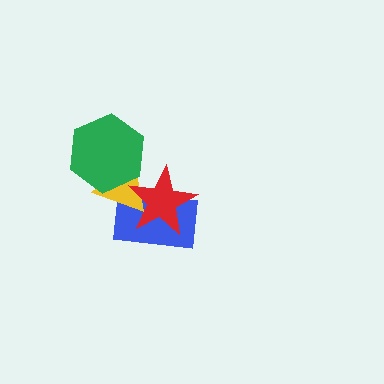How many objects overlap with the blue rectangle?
2 objects overlap with the blue rectangle.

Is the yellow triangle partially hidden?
Yes, it is partially covered by another shape.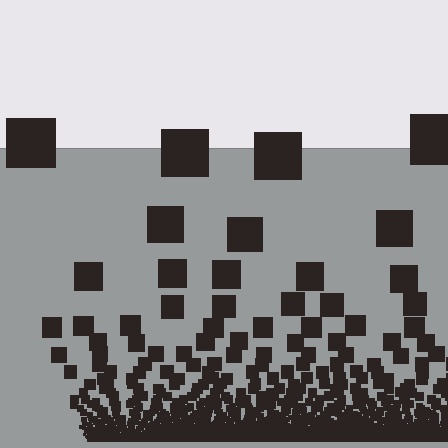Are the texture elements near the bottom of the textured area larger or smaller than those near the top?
Smaller. The gradient is inverted — elements near the bottom are smaller and denser.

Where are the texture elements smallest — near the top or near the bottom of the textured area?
Near the bottom.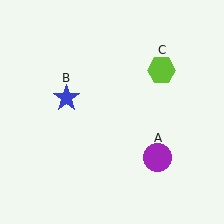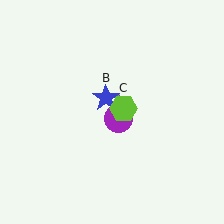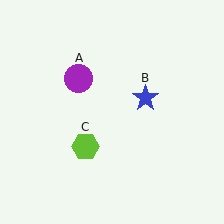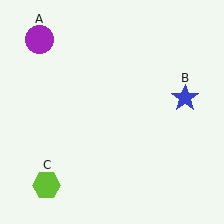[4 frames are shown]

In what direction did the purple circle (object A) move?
The purple circle (object A) moved up and to the left.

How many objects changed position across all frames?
3 objects changed position: purple circle (object A), blue star (object B), lime hexagon (object C).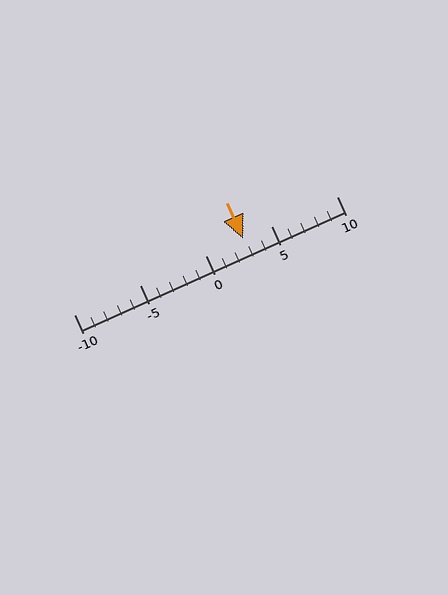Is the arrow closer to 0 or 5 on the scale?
The arrow is closer to 5.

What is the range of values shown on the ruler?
The ruler shows values from -10 to 10.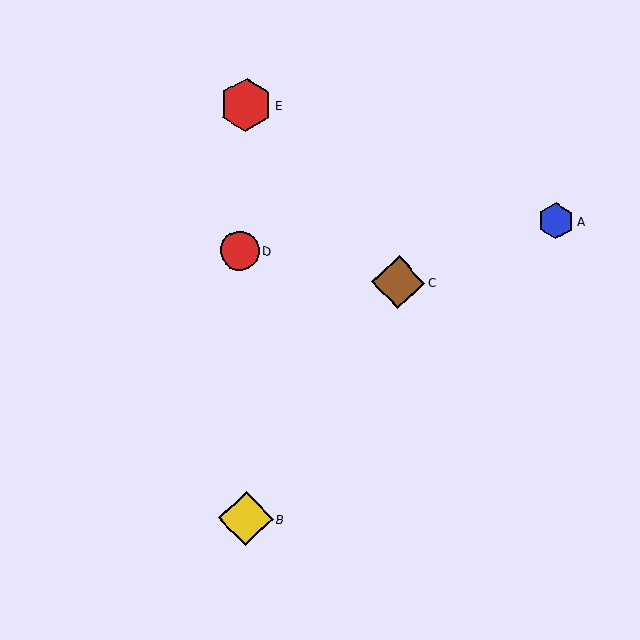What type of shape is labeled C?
Shape C is a brown diamond.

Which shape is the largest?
The yellow diamond (labeled B) is the largest.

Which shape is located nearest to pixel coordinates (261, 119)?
The red hexagon (labeled E) at (246, 105) is nearest to that location.